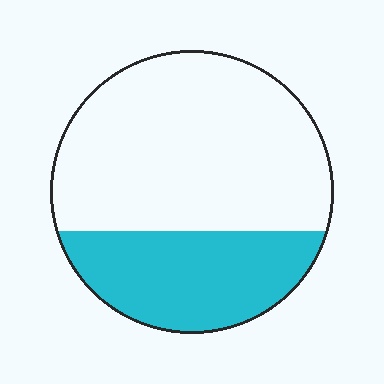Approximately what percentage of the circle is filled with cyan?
Approximately 35%.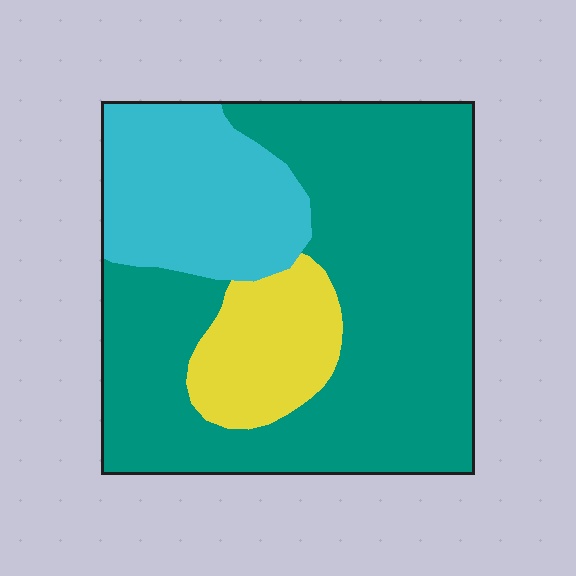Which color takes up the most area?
Teal, at roughly 65%.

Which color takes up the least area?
Yellow, at roughly 15%.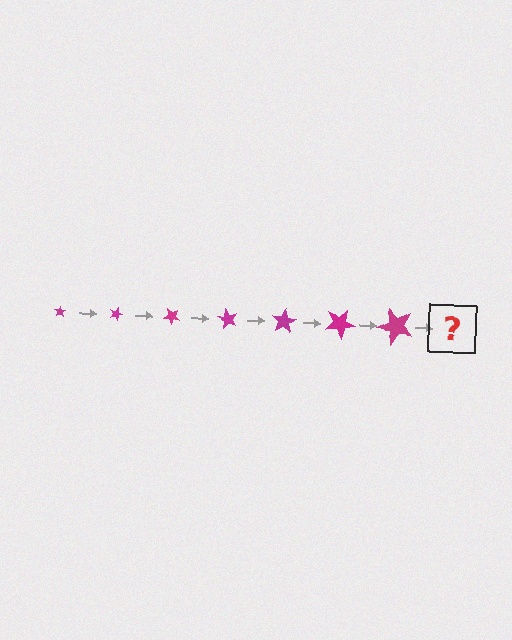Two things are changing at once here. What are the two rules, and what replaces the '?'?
The two rules are that the star grows larger each step and it rotates 20 degrees each step. The '?' should be a star, larger than the previous one and rotated 140 degrees from the start.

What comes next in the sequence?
The next element should be a star, larger than the previous one and rotated 140 degrees from the start.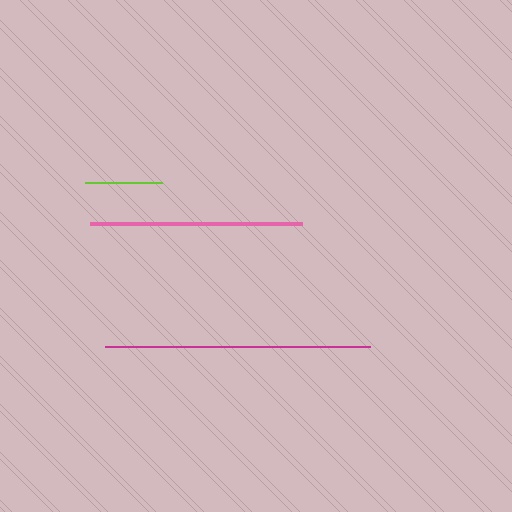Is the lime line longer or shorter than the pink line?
The pink line is longer than the lime line.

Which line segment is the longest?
The magenta line is the longest at approximately 265 pixels.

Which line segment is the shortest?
The lime line is the shortest at approximately 77 pixels.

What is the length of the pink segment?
The pink segment is approximately 213 pixels long.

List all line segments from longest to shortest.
From longest to shortest: magenta, pink, lime.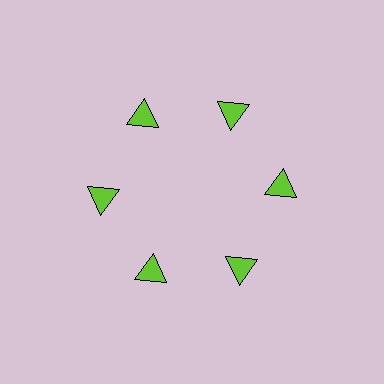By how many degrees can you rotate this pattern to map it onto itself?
The pattern maps onto itself every 60 degrees of rotation.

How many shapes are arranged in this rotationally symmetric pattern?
There are 6 shapes, arranged in 6 groups of 1.